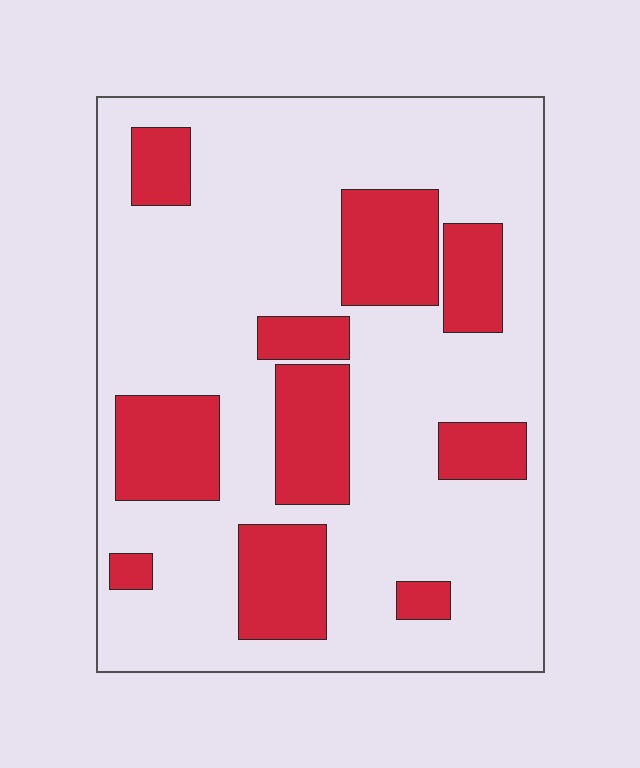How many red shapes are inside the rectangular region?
10.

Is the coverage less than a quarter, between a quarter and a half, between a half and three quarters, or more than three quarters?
Between a quarter and a half.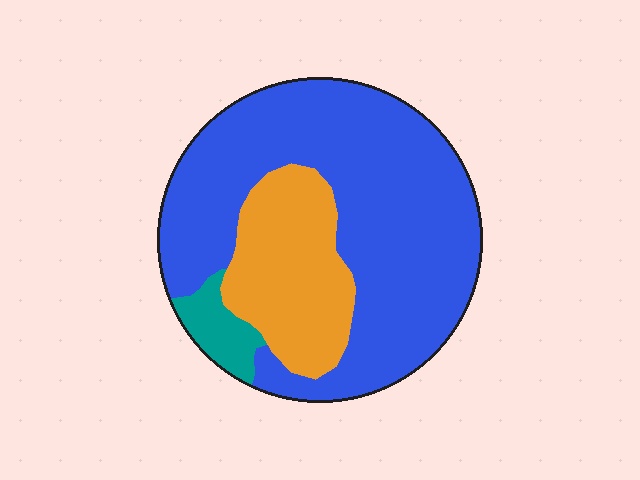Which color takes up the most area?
Blue, at roughly 70%.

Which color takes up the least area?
Teal, at roughly 5%.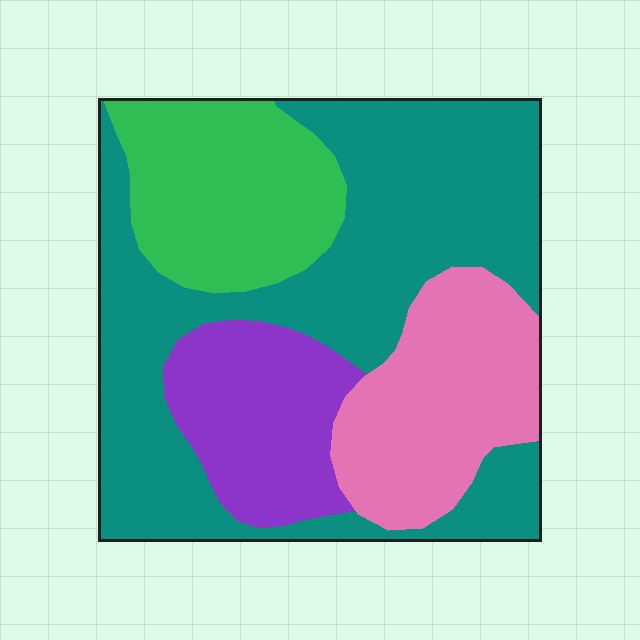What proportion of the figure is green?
Green takes up about one fifth (1/5) of the figure.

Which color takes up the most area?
Teal, at roughly 45%.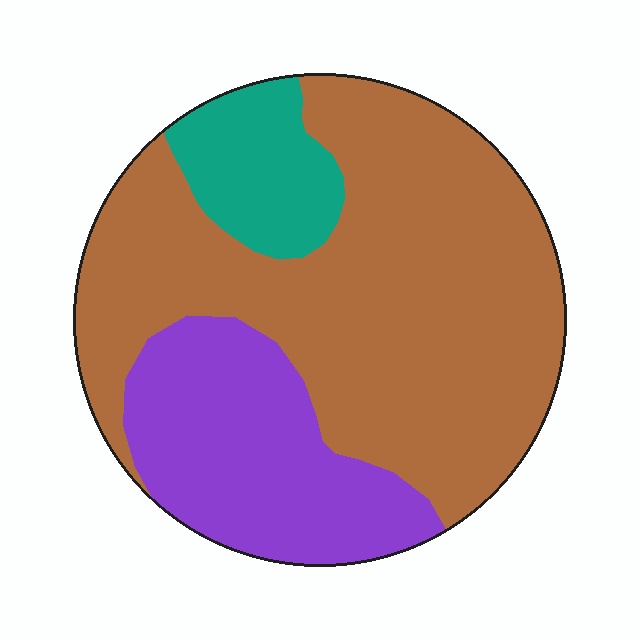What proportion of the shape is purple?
Purple covers about 25% of the shape.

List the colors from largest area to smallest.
From largest to smallest: brown, purple, teal.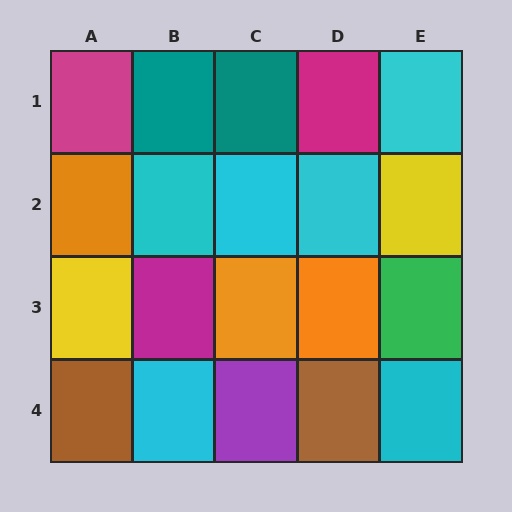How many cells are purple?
1 cell is purple.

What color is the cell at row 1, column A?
Magenta.